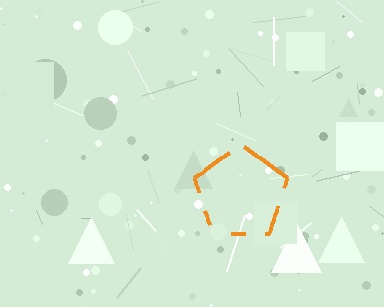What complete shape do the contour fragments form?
The contour fragments form a pentagon.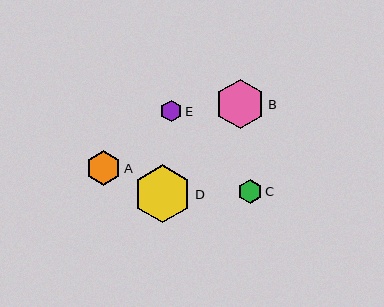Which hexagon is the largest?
Hexagon D is the largest with a size of approximately 58 pixels.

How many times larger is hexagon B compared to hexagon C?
Hexagon B is approximately 2.0 times the size of hexagon C.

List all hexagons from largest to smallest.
From largest to smallest: D, B, A, C, E.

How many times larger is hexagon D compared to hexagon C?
Hexagon D is approximately 2.4 times the size of hexagon C.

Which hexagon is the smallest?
Hexagon E is the smallest with a size of approximately 21 pixels.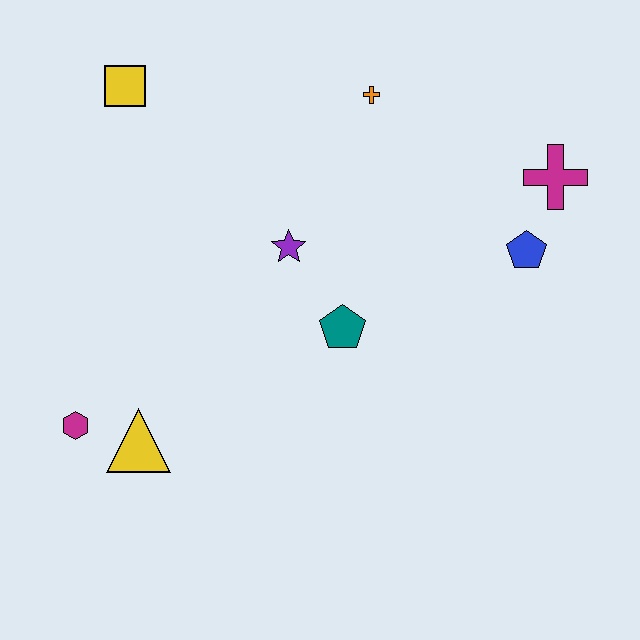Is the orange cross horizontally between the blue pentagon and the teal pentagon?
Yes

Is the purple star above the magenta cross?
No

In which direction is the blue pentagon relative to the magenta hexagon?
The blue pentagon is to the right of the magenta hexagon.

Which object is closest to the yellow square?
The purple star is closest to the yellow square.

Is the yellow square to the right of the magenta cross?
No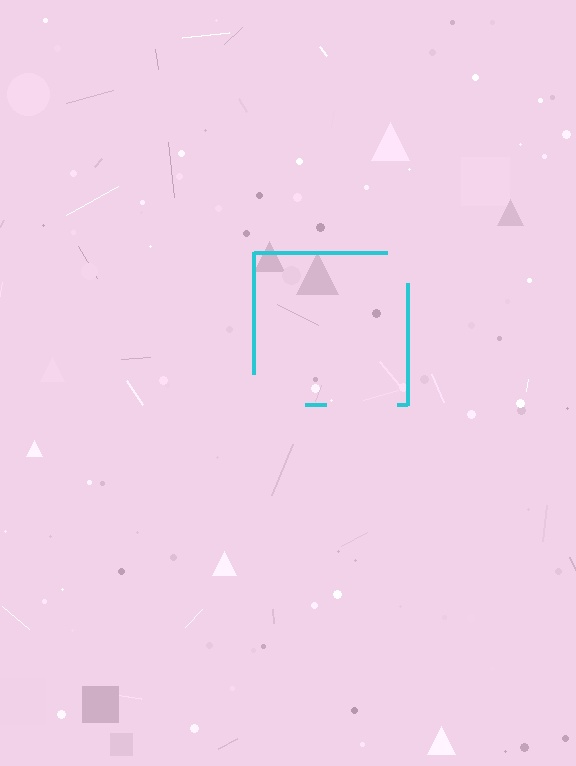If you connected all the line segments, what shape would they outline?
They would outline a square.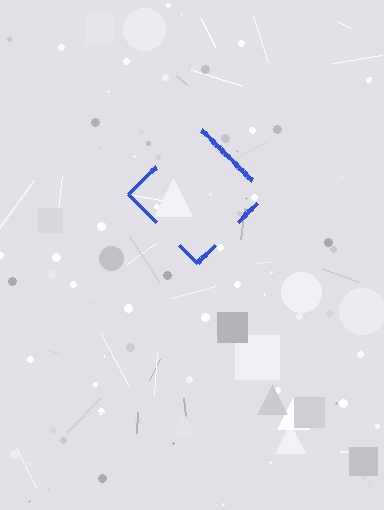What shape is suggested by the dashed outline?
The dashed outline suggests a diamond.